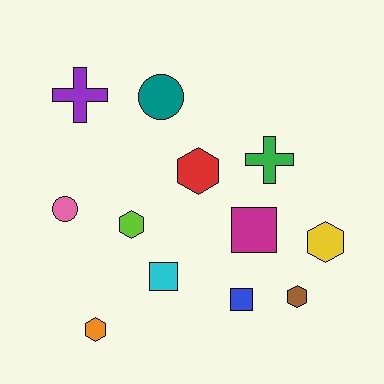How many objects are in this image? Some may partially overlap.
There are 12 objects.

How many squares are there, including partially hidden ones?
There are 3 squares.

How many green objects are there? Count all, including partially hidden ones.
There is 1 green object.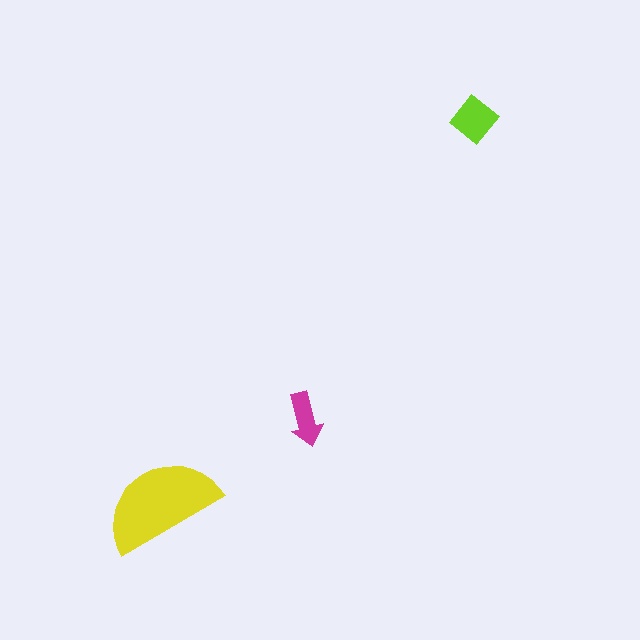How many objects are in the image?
There are 3 objects in the image.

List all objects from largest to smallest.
The yellow semicircle, the lime diamond, the magenta arrow.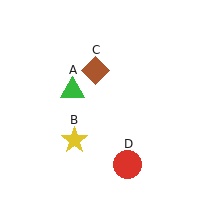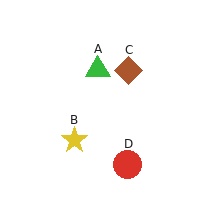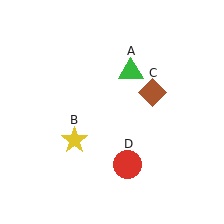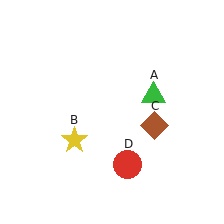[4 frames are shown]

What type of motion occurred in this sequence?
The green triangle (object A), brown diamond (object C) rotated clockwise around the center of the scene.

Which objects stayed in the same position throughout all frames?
Yellow star (object B) and red circle (object D) remained stationary.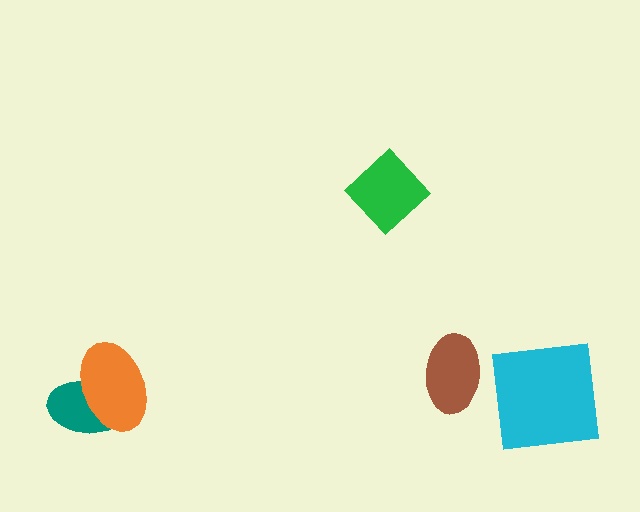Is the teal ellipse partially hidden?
Yes, it is partially covered by another shape.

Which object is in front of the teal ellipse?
The orange ellipse is in front of the teal ellipse.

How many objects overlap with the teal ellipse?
1 object overlaps with the teal ellipse.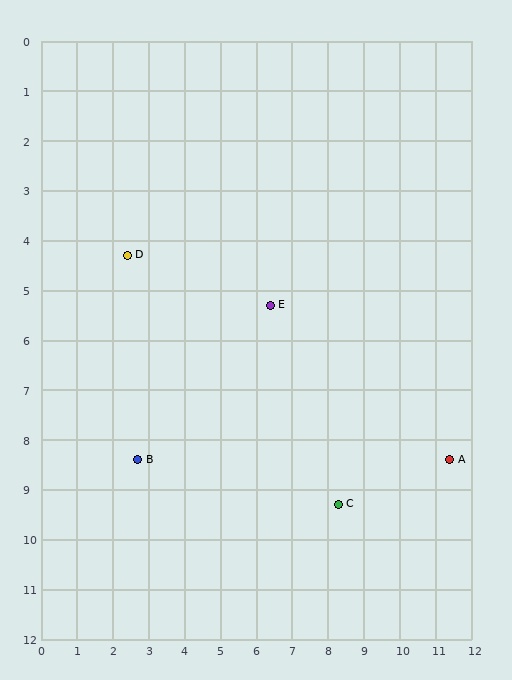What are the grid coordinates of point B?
Point B is at approximately (2.7, 8.4).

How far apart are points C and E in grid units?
Points C and E are about 4.4 grid units apart.